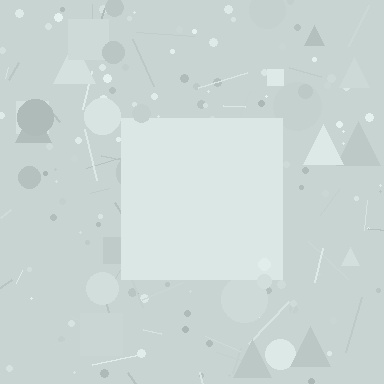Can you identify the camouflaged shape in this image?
The camouflaged shape is a square.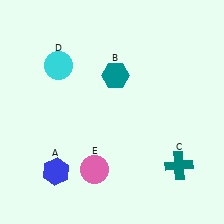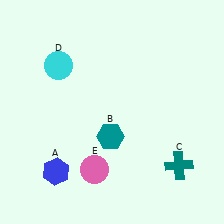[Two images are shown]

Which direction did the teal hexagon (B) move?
The teal hexagon (B) moved down.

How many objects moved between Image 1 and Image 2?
1 object moved between the two images.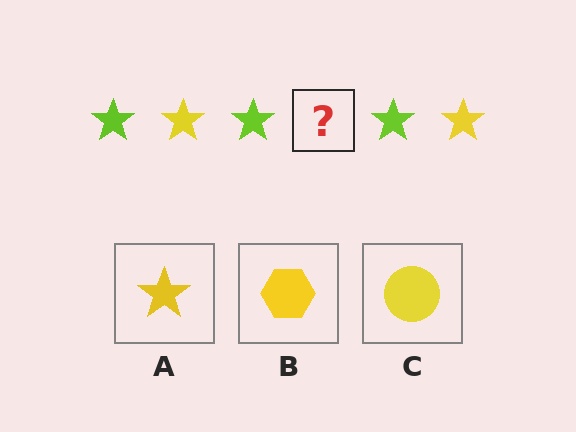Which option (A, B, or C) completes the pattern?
A.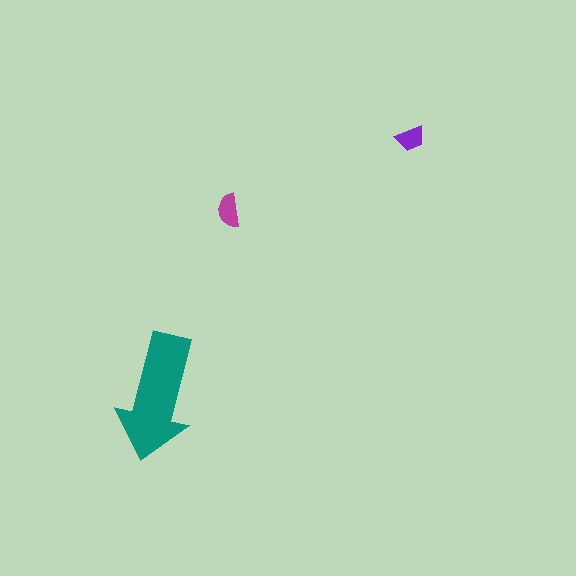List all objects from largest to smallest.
The teal arrow, the magenta semicircle, the purple trapezoid.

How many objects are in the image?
There are 3 objects in the image.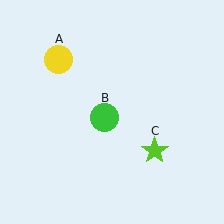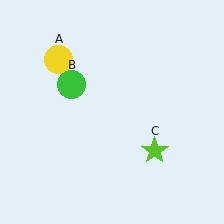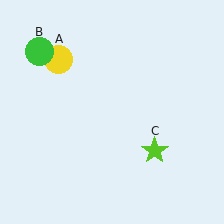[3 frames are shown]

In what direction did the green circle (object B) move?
The green circle (object B) moved up and to the left.